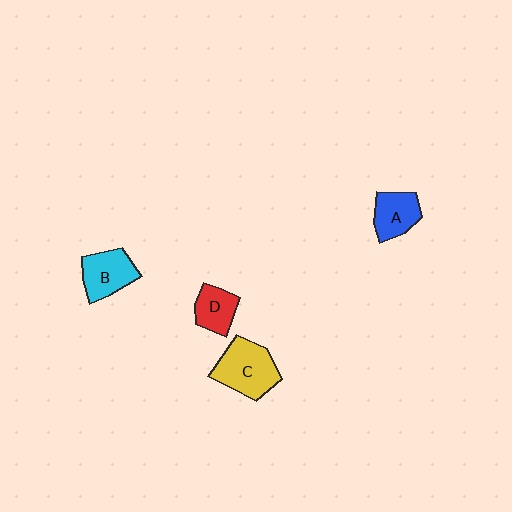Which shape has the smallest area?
Shape D (red).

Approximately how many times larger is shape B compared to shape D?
Approximately 1.3 times.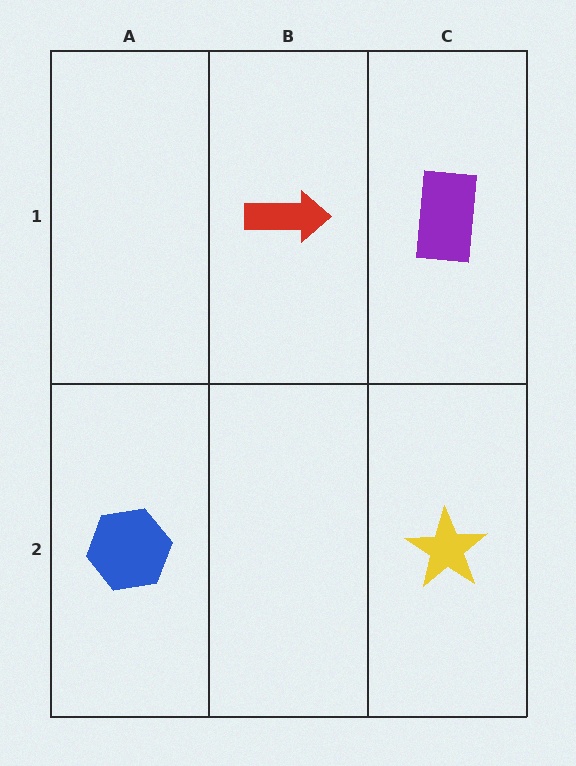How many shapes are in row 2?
2 shapes.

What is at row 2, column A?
A blue hexagon.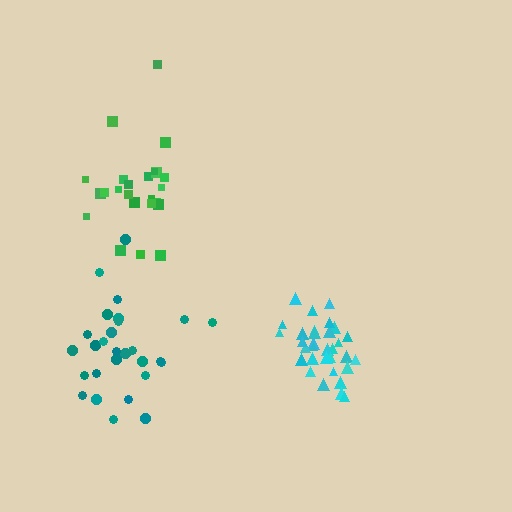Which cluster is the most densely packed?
Cyan.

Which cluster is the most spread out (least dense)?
Teal.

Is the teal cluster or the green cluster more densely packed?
Green.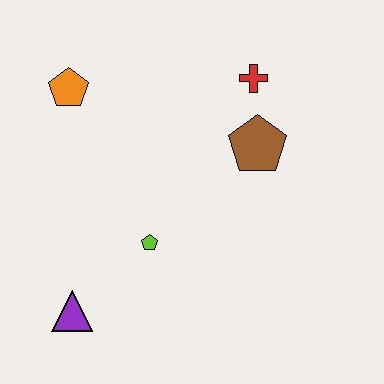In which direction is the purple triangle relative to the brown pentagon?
The purple triangle is to the left of the brown pentagon.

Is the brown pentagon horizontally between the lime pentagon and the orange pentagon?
No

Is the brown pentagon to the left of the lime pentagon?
No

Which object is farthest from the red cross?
The purple triangle is farthest from the red cross.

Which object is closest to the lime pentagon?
The purple triangle is closest to the lime pentagon.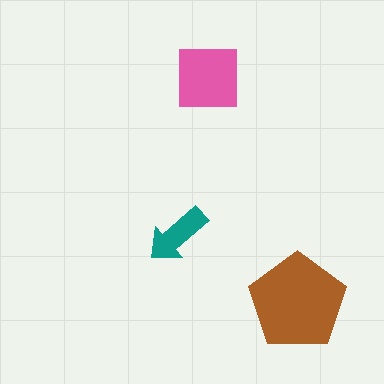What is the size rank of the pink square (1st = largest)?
2nd.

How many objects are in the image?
There are 3 objects in the image.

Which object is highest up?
The pink square is topmost.